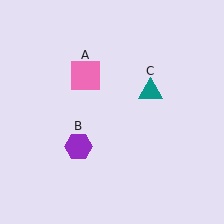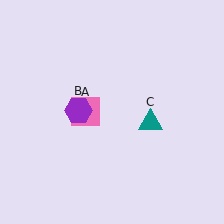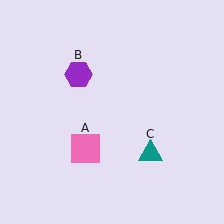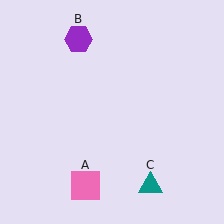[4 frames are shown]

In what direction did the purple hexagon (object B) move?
The purple hexagon (object B) moved up.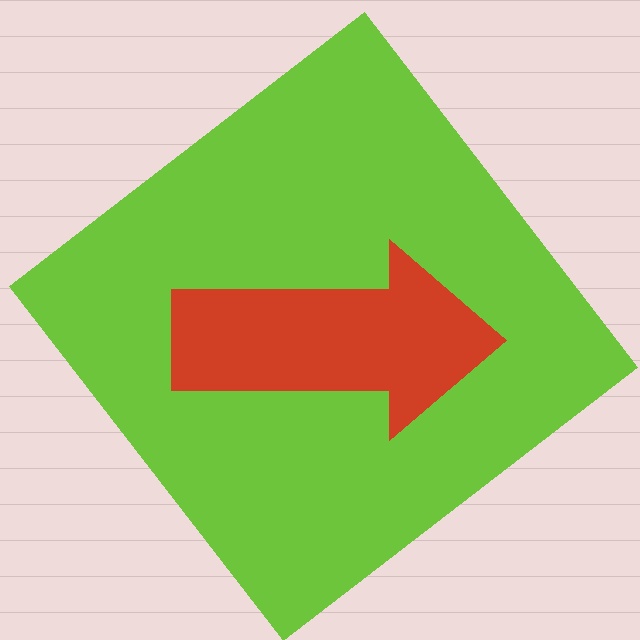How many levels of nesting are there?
2.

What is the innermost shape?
The red arrow.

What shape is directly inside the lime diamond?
The red arrow.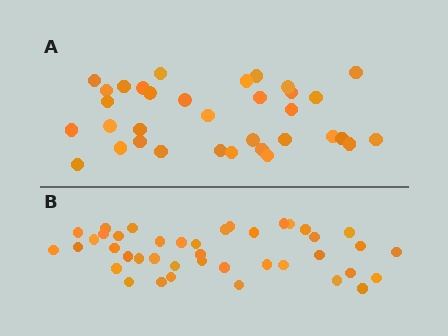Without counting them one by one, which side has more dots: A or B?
Region B (the bottom region) has more dots.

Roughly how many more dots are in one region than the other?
Region B has roughly 8 or so more dots than region A.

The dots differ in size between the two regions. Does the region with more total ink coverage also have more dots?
No. Region A has more total ink coverage because its dots are larger, but region B actually contains more individual dots. Total area can be misleading — the number of items is what matters here.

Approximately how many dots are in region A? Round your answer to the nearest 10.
About 30 dots. (The exact count is 34, which rounds to 30.)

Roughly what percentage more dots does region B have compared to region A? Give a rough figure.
About 20% more.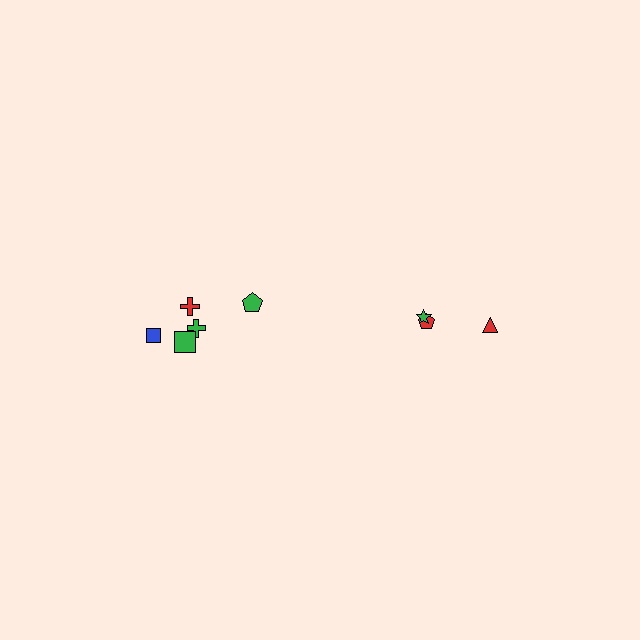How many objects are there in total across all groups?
There are 8 objects.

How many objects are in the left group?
There are 5 objects.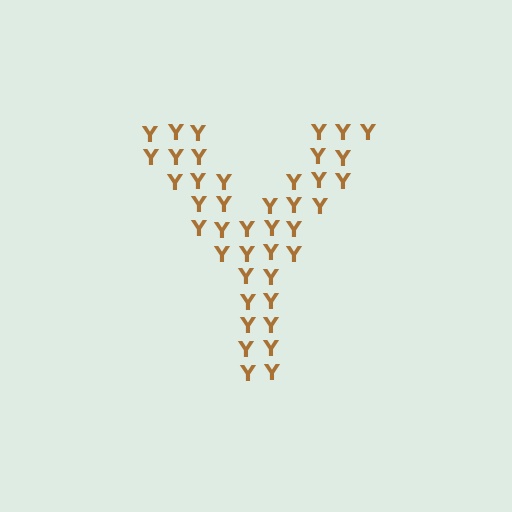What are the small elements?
The small elements are letter Y's.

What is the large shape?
The large shape is the letter Y.